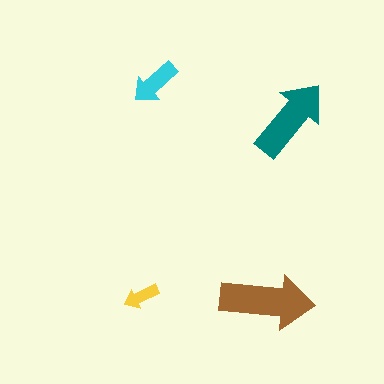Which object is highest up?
The cyan arrow is topmost.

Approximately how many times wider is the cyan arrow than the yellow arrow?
About 1.5 times wider.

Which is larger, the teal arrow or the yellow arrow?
The teal one.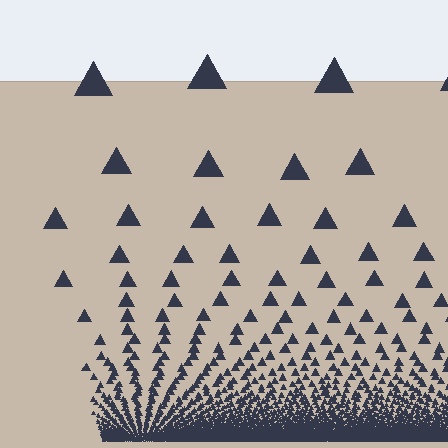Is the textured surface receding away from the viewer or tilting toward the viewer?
The surface appears to tilt toward the viewer. Texture elements get larger and sparser toward the top.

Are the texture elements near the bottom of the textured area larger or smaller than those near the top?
Smaller. The gradient is inverted — elements near the bottom are smaller and denser.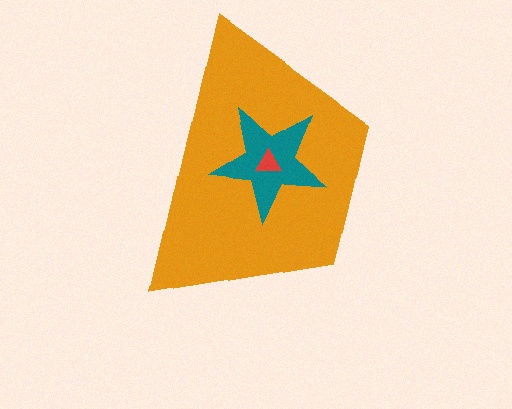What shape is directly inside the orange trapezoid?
The teal star.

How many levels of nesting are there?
3.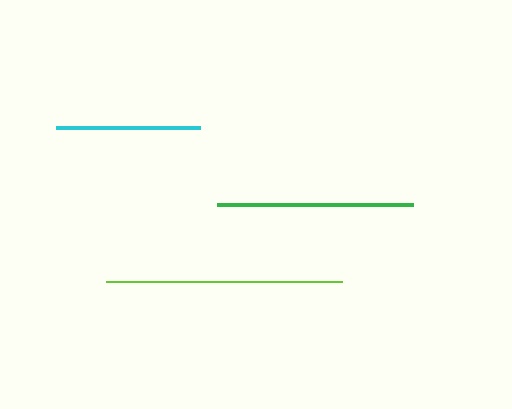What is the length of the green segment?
The green segment is approximately 196 pixels long.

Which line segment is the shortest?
The cyan line is the shortest at approximately 144 pixels.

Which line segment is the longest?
The lime line is the longest at approximately 236 pixels.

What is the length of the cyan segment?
The cyan segment is approximately 144 pixels long.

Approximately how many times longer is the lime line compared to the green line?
The lime line is approximately 1.2 times the length of the green line.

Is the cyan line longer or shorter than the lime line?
The lime line is longer than the cyan line.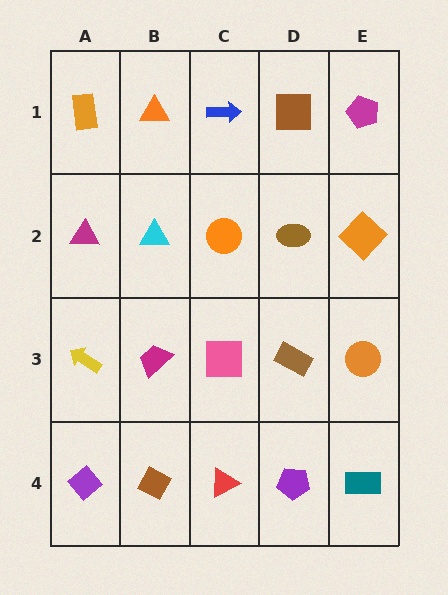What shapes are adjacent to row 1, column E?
An orange diamond (row 2, column E), a brown square (row 1, column D).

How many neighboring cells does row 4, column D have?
3.